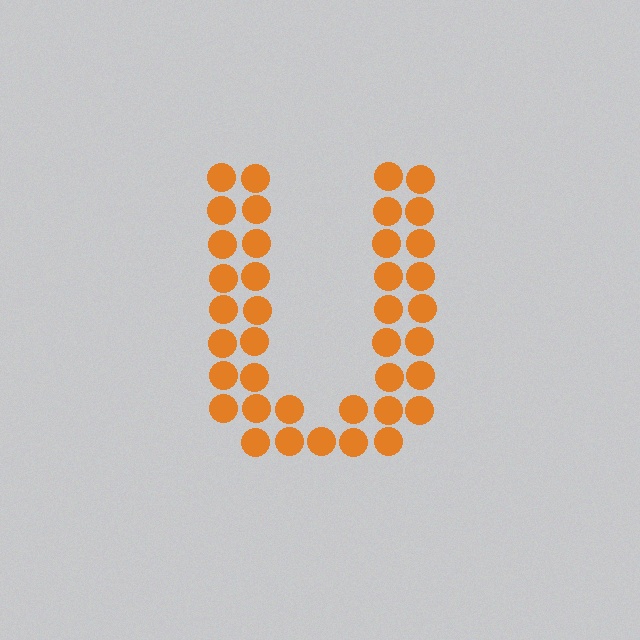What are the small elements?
The small elements are circles.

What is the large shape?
The large shape is the letter U.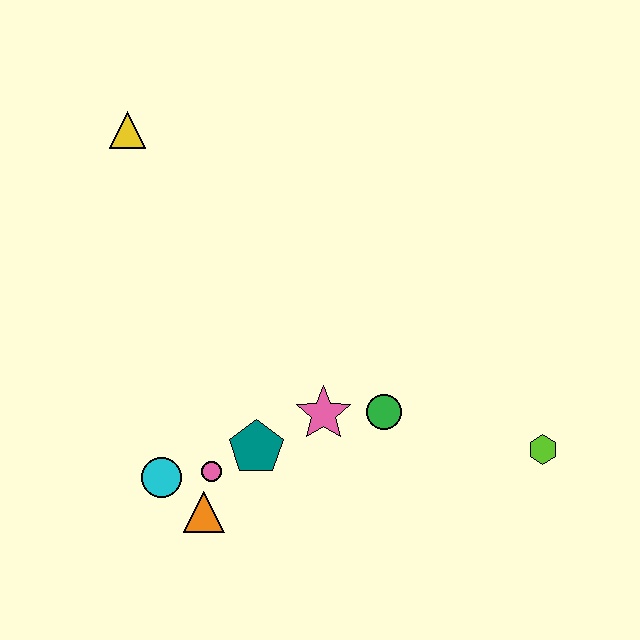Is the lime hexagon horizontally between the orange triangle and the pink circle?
No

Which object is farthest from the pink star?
The yellow triangle is farthest from the pink star.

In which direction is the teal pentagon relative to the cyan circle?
The teal pentagon is to the right of the cyan circle.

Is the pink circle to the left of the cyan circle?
No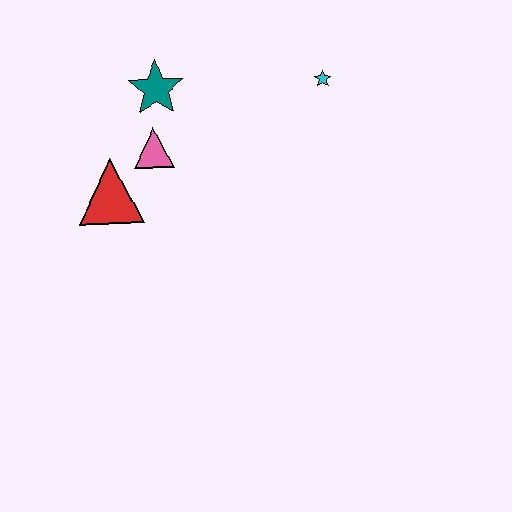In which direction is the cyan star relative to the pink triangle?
The cyan star is to the right of the pink triangle.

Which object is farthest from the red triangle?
The cyan star is farthest from the red triangle.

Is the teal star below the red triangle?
No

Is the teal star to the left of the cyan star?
Yes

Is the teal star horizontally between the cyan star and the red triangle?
Yes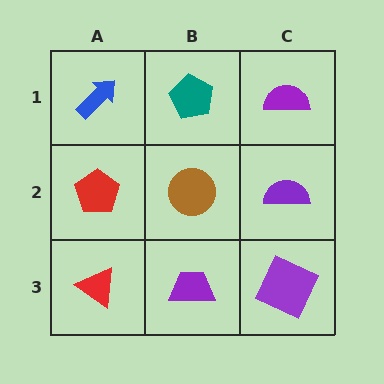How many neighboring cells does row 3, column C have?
2.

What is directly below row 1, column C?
A purple semicircle.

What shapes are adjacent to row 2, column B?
A teal pentagon (row 1, column B), a purple trapezoid (row 3, column B), a red pentagon (row 2, column A), a purple semicircle (row 2, column C).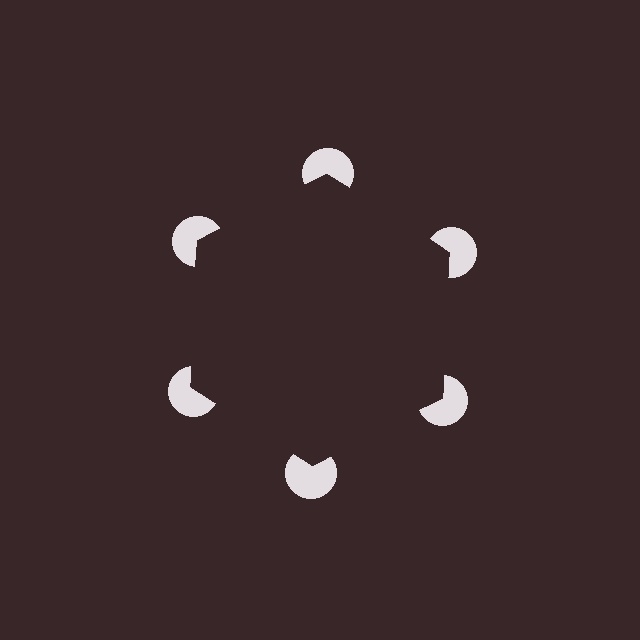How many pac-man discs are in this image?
There are 6 — one at each vertex of the illusory hexagon.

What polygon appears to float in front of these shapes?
An illusory hexagon — its edges are inferred from the aligned wedge cuts in the pac-man discs, not physically drawn.